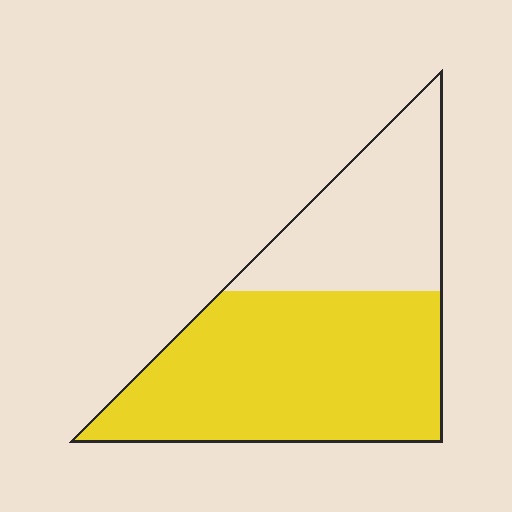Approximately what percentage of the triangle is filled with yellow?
Approximately 65%.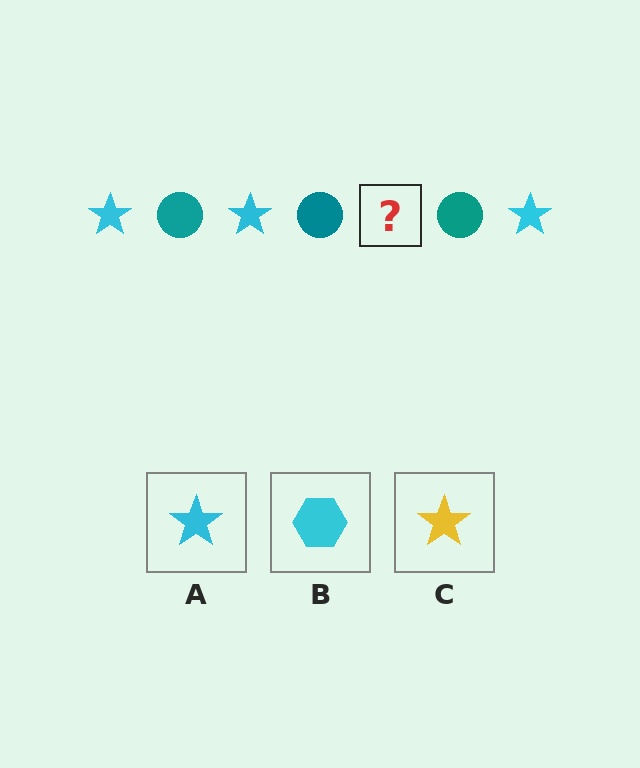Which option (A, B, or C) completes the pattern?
A.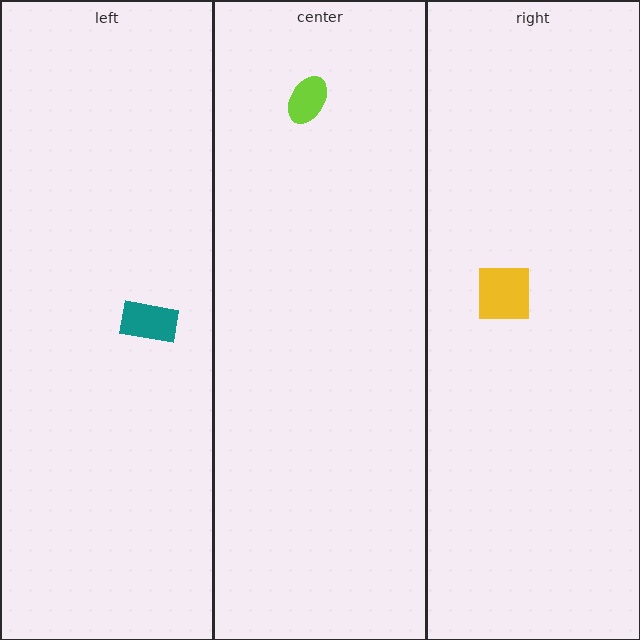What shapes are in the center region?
The lime ellipse.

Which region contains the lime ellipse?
The center region.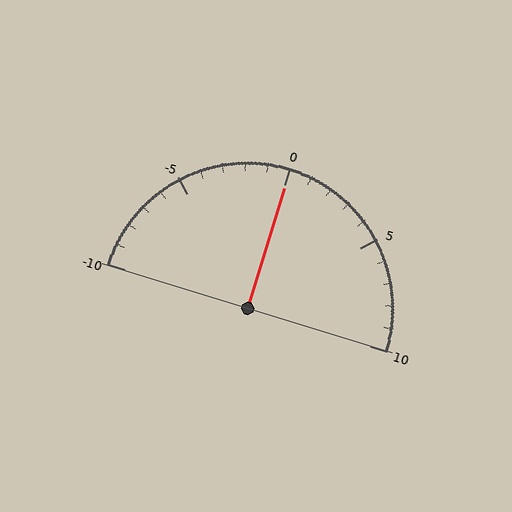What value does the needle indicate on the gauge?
The needle indicates approximately 0.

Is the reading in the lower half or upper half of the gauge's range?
The reading is in the upper half of the range (-10 to 10).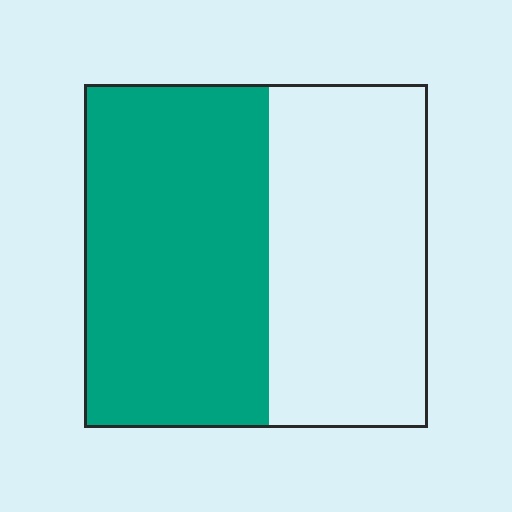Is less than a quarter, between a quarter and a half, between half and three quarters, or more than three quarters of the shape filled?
Between half and three quarters.